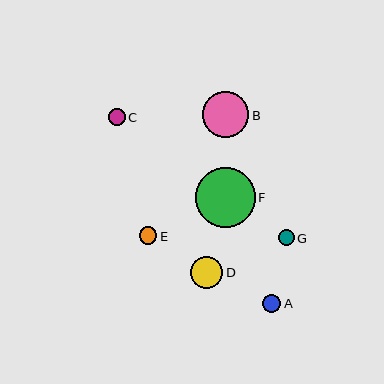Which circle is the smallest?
Circle G is the smallest with a size of approximately 16 pixels.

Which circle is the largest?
Circle F is the largest with a size of approximately 60 pixels.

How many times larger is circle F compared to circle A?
Circle F is approximately 3.3 times the size of circle A.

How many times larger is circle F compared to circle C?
Circle F is approximately 3.5 times the size of circle C.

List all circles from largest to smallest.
From largest to smallest: F, B, D, A, E, C, G.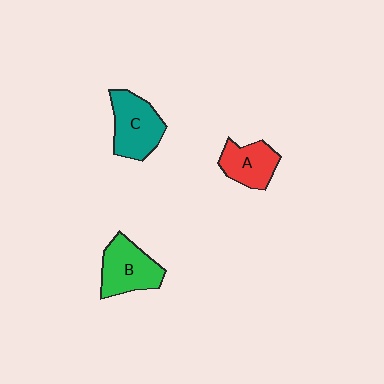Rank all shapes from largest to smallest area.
From largest to smallest: C (teal), B (green), A (red).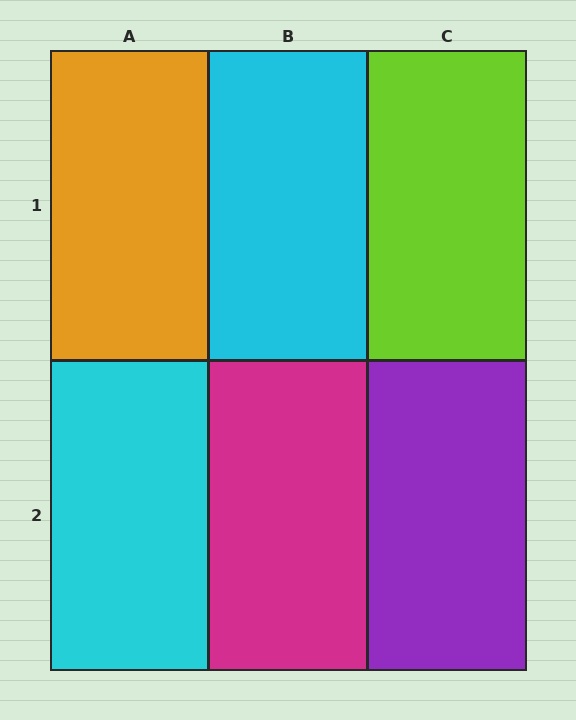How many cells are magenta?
1 cell is magenta.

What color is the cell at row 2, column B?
Magenta.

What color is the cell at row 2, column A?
Cyan.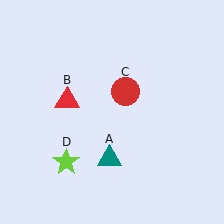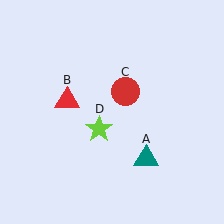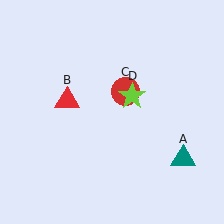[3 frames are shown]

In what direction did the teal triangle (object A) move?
The teal triangle (object A) moved right.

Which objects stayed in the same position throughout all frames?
Red triangle (object B) and red circle (object C) remained stationary.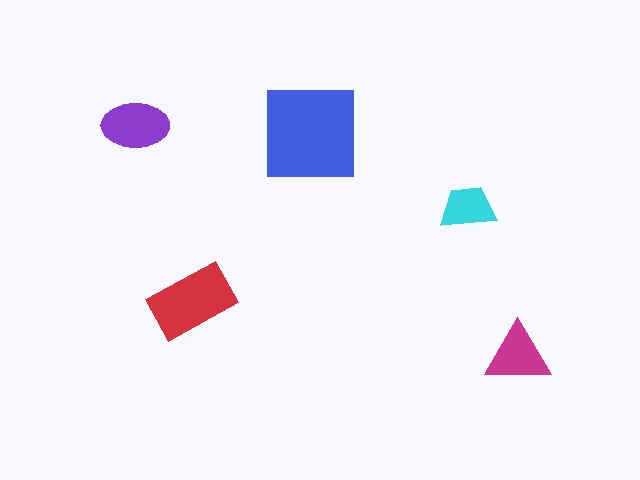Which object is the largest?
The blue square.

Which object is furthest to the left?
The purple ellipse is leftmost.